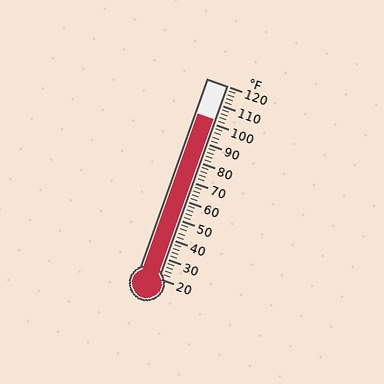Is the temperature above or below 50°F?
The temperature is above 50°F.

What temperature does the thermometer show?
The thermometer shows approximately 102°F.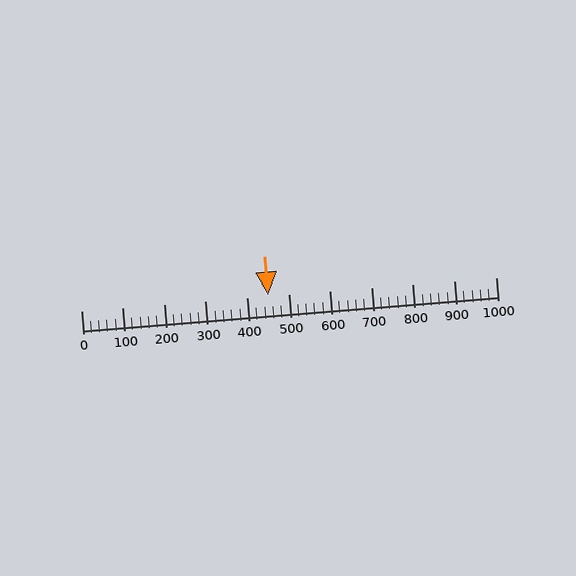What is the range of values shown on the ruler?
The ruler shows values from 0 to 1000.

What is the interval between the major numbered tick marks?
The major tick marks are spaced 100 units apart.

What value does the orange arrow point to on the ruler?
The orange arrow points to approximately 450.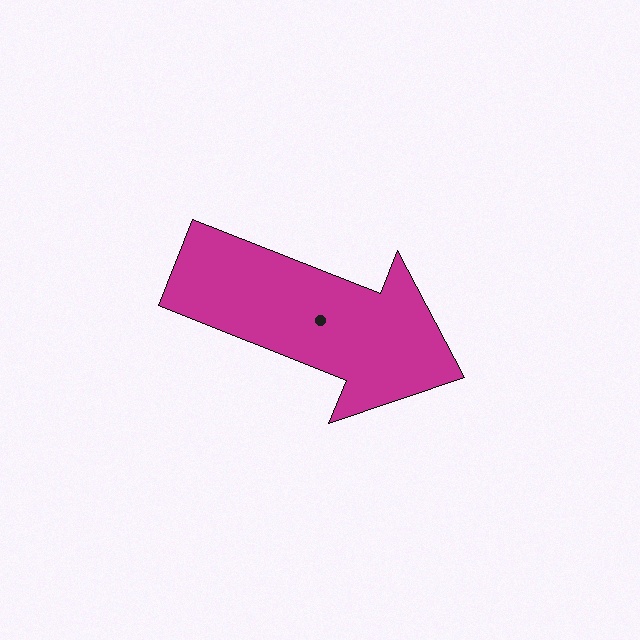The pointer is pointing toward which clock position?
Roughly 4 o'clock.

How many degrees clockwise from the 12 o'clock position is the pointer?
Approximately 112 degrees.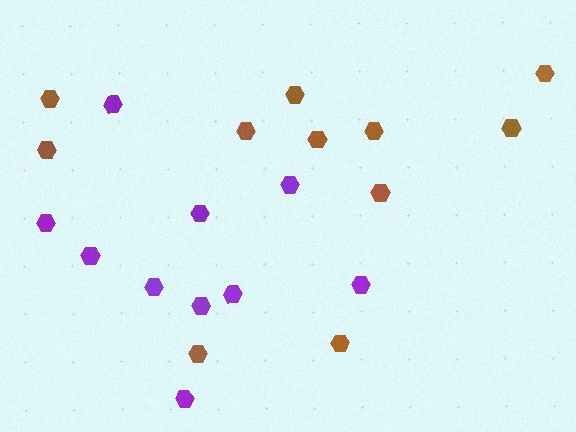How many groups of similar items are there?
There are 2 groups: one group of brown hexagons (11) and one group of purple hexagons (10).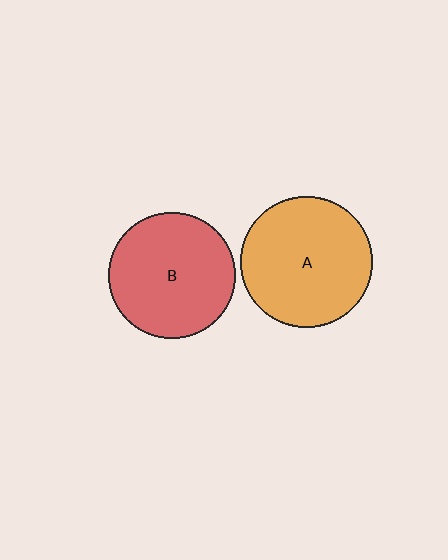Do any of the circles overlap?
No, none of the circles overlap.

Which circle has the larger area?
Circle A (orange).